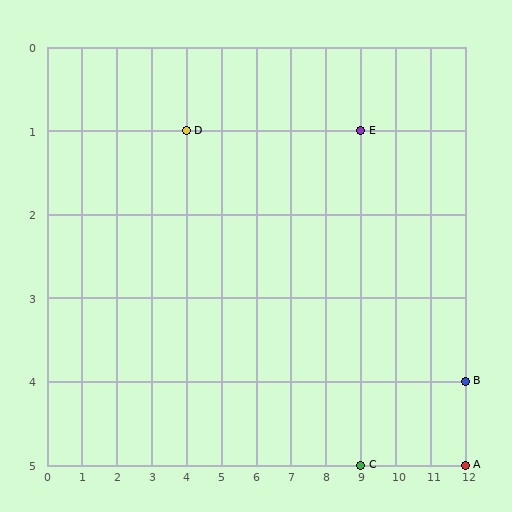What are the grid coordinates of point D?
Point D is at grid coordinates (4, 1).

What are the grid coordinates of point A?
Point A is at grid coordinates (12, 5).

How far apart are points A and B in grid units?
Points A and B are 1 row apart.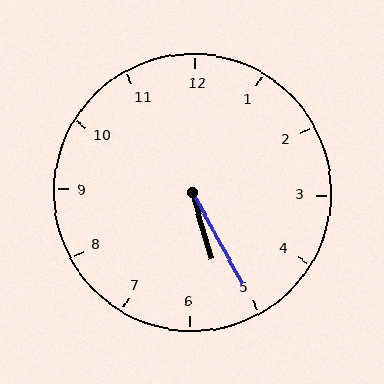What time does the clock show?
5:25.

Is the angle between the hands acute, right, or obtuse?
It is acute.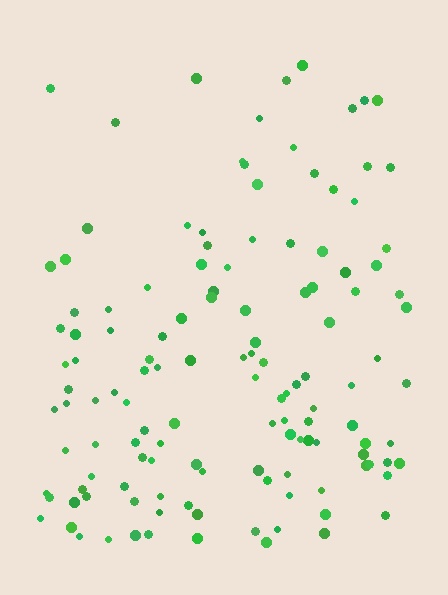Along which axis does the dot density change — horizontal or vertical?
Vertical.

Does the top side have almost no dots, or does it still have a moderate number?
Still a moderate number, just noticeably fewer than the bottom.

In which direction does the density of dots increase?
From top to bottom, with the bottom side densest.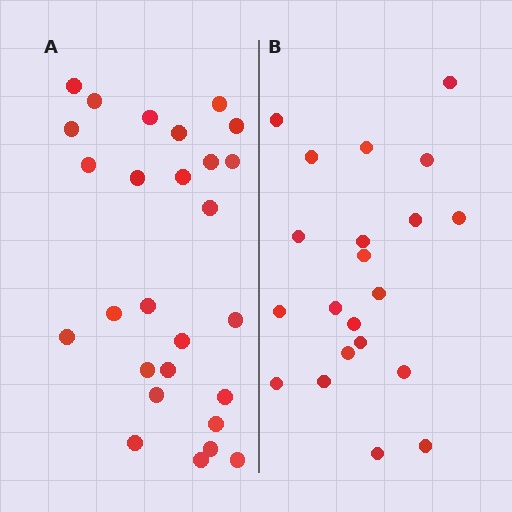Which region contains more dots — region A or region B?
Region A (the left region) has more dots.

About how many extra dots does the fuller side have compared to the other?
Region A has about 6 more dots than region B.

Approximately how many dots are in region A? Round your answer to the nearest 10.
About 30 dots. (The exact count is 27, which rounds to 30.)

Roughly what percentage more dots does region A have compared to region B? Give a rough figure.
About 30% more.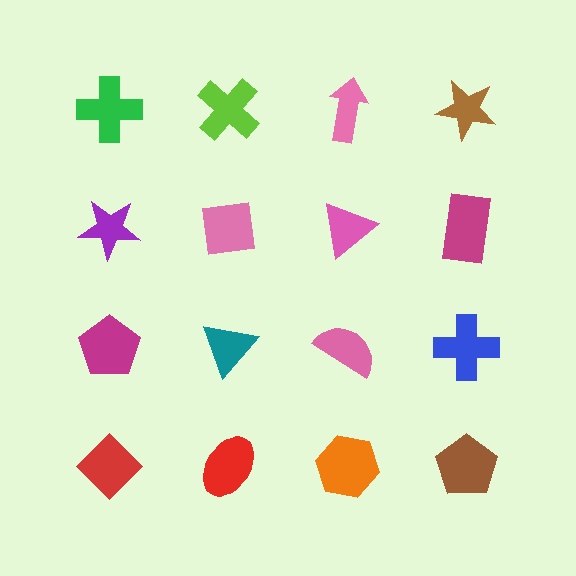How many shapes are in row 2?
4 shapes.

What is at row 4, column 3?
An orange hexagon.